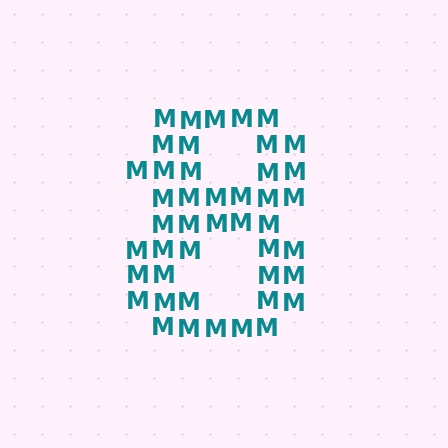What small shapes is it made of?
It is made of small letter M's.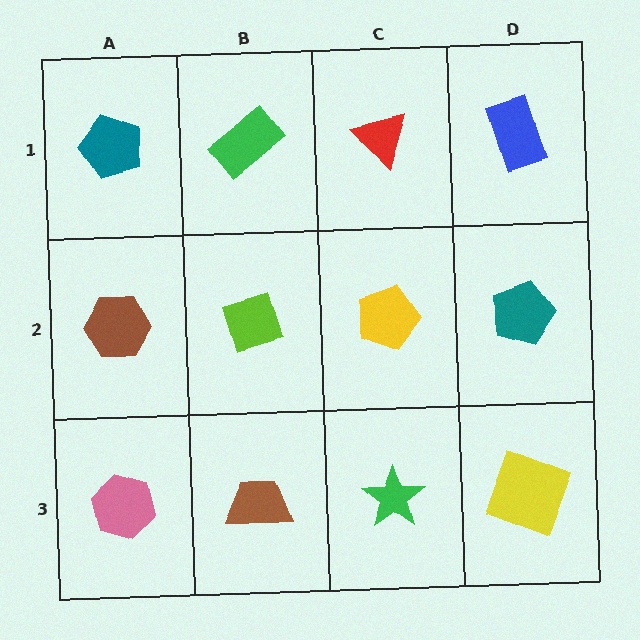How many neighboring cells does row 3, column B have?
3.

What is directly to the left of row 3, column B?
A pink hexagon.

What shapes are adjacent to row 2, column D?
A blue rectangle (row 1, column D), a yellow square (row 3, column D), a yellow pentagon (row 2, column C).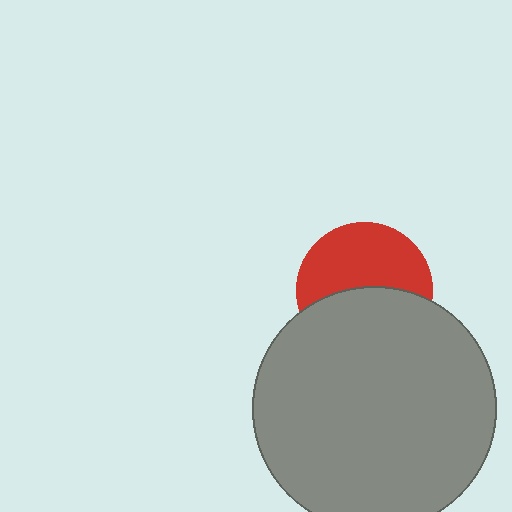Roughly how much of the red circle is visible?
About half of it is visible (roughly 52%).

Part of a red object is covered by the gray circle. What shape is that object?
It is a circle.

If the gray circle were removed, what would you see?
You would see the complete red circle.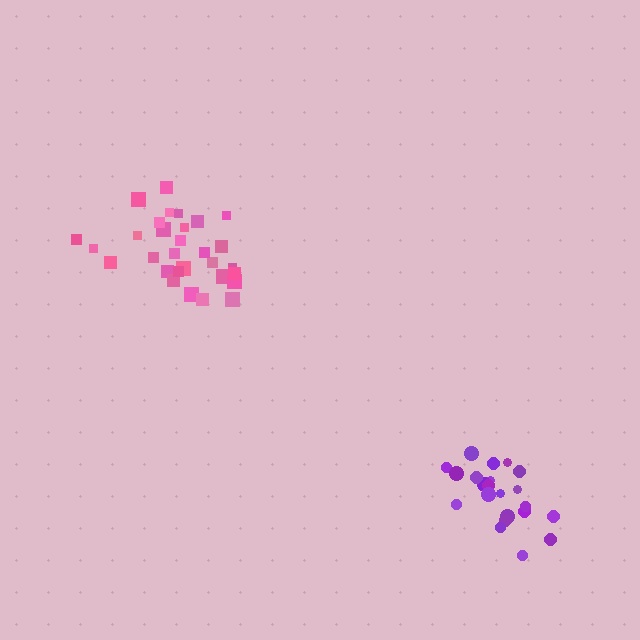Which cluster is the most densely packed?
Purple.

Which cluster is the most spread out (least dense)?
Pink.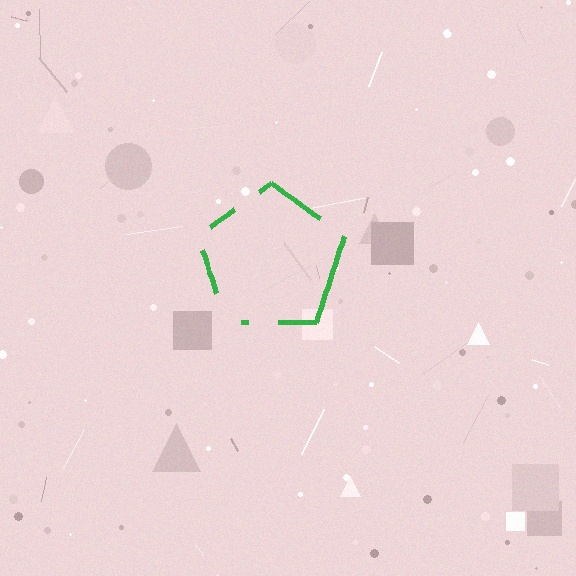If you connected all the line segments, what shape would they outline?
They would outline a pentagon.